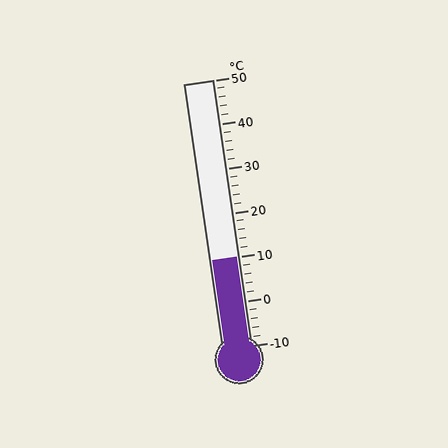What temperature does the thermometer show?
The thermometer shows approximately 10°C.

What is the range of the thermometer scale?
The thermometer scale ranges from -10°C to 50°C.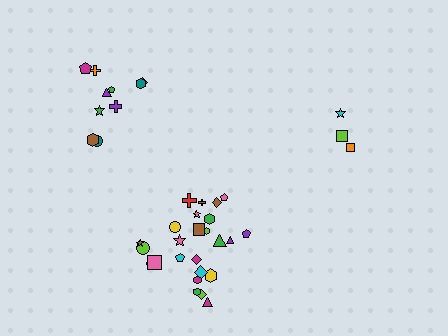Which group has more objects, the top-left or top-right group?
The top-left group.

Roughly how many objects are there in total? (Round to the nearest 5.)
Roughly 40 objects in total.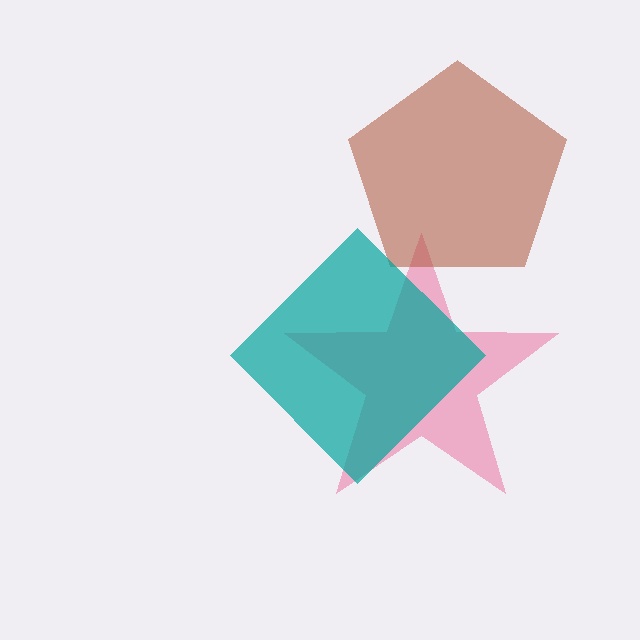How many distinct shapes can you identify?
There are 3 distinct shapes: a pink star, a brown pentagon, a teal diamond.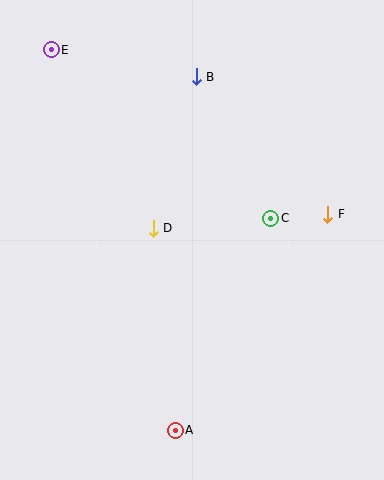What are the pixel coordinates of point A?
Point A is at (175, 430).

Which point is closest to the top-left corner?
Point E is closest to the top-left corner.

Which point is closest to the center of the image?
Point D at (153, 228) is closest to the center.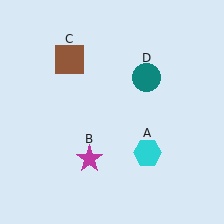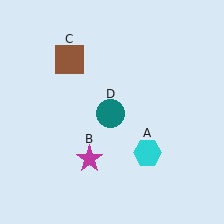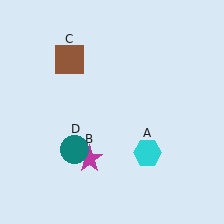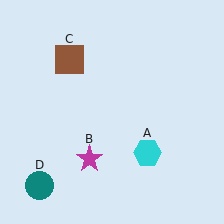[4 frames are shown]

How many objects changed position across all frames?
1 object changed position: teal circle (object D).